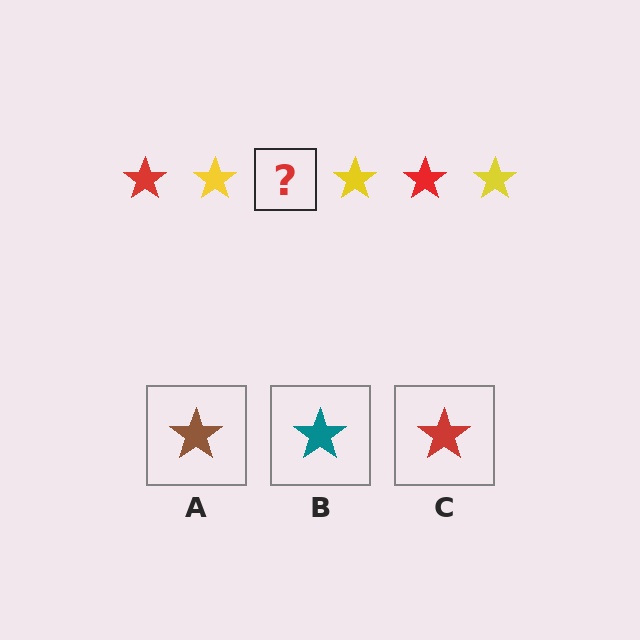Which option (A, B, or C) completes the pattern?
C.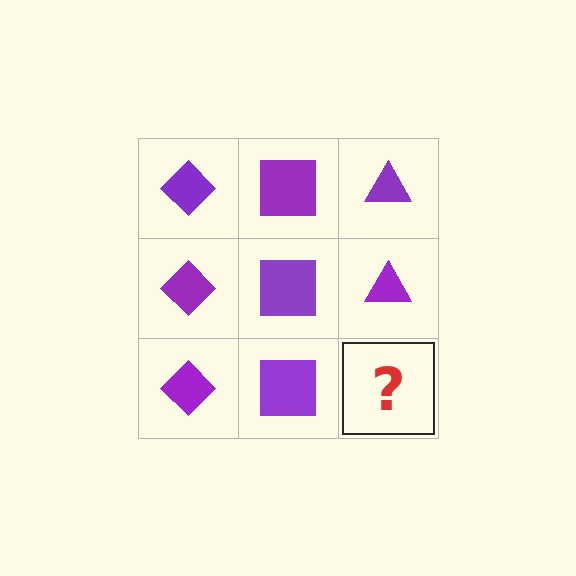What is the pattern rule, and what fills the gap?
The rule is that each column has a consistent shape. The gap should be filled with a purple triangle.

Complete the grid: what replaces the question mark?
The question mark should be replaced with a purple triangle.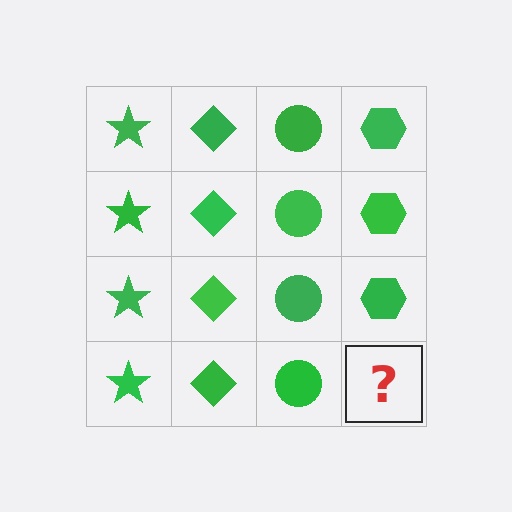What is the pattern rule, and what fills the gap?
The rule is that each column has a consistent shape. The gap should be filled with a green hexagon.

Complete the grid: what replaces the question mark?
The question mark should be replaced with a green hexagon.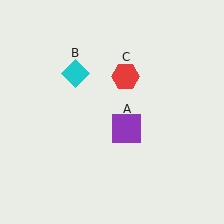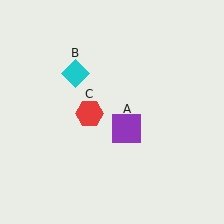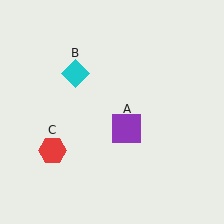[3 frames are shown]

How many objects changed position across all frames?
1 object changed position: red hexagon (object C).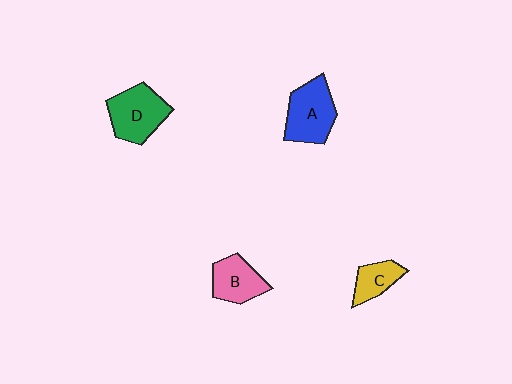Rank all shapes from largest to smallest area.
From largest to smallest: A (blue), D (green), B (pink), C (yellow).